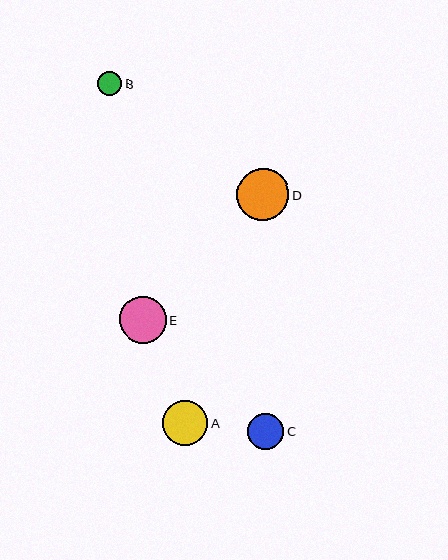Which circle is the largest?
Circle D is the largest with a size of approximately 52 pixels.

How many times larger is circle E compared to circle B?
Circle E is approximately 1.9 times the size of circle B.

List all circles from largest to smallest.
From largest to smallest: D, E, A, C, B.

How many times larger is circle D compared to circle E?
Circle D is approximately 1.1 times the size of circle E.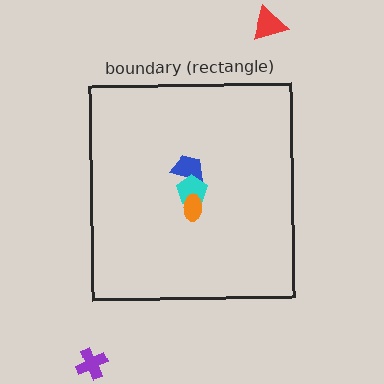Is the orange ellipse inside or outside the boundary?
Inside.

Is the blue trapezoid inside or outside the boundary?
Inside.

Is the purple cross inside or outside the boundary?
Outside.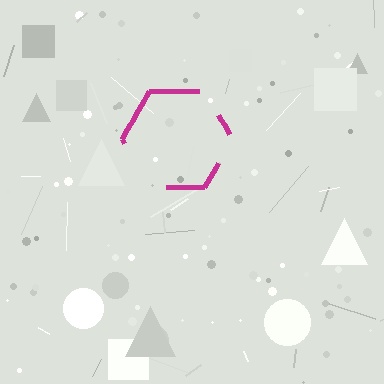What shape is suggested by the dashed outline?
The dashed outline suggests a hexagon.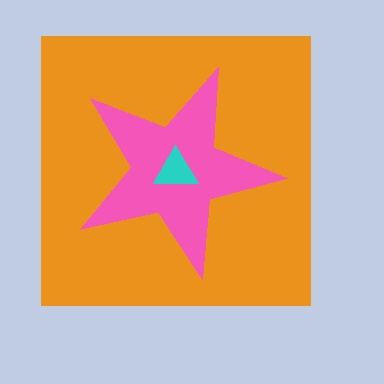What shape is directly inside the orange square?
The pink star.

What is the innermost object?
The cyan triangle.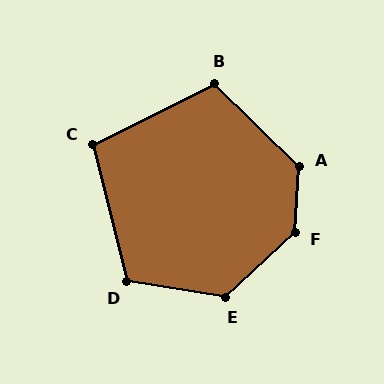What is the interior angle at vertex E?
Approximately 128 degrees (obtuse).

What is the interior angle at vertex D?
Approximately 113 degrees (obtuse).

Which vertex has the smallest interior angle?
C, at approximately 102 degrees.